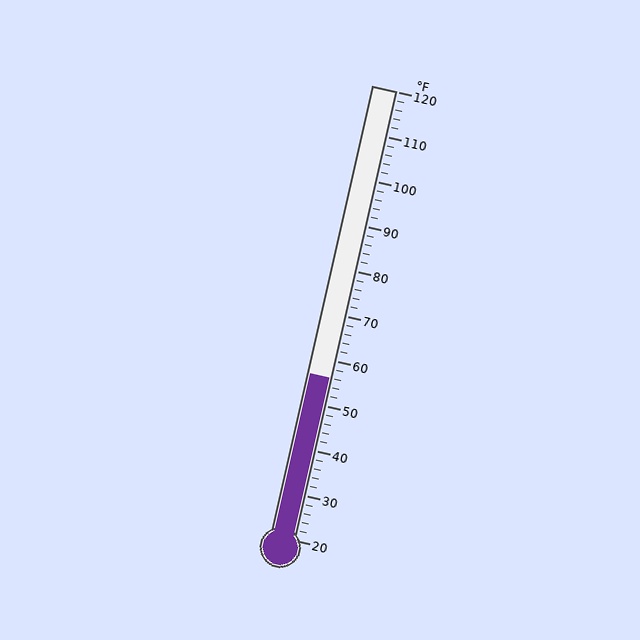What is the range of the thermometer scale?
The thermometer scale ranges from 20°F to 120°F.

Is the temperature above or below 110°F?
The temperature is below 110°F.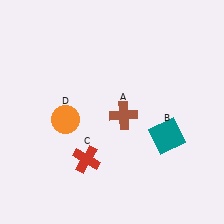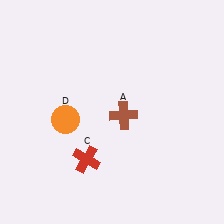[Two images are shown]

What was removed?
The teal square (B) was removed in Image 2.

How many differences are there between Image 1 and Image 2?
There is 1 difference between the two images.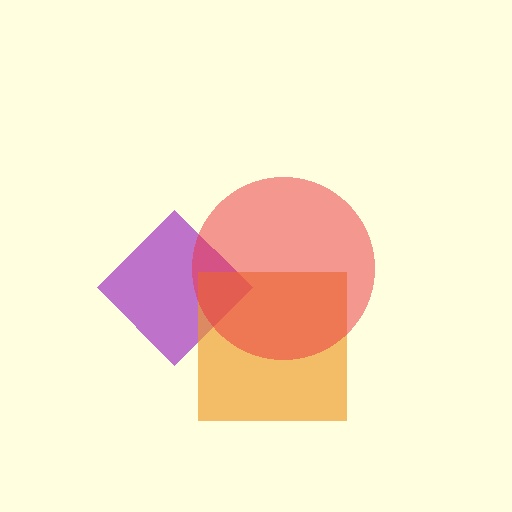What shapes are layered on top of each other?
The layered shapes are: a purple diamond, an orange square, a red circle.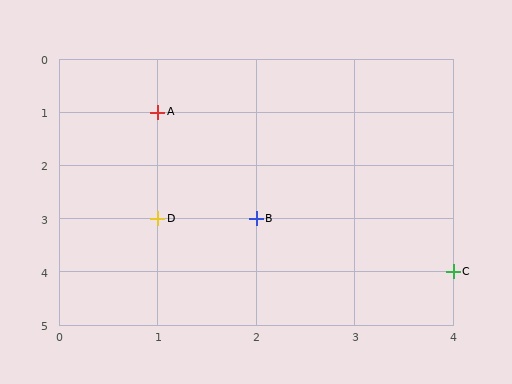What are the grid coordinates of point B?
Point B is at grid coordinates (2, 3).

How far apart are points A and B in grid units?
Points A and B are 1 column and 2 rows apart (about 2.2 grid units diagonally).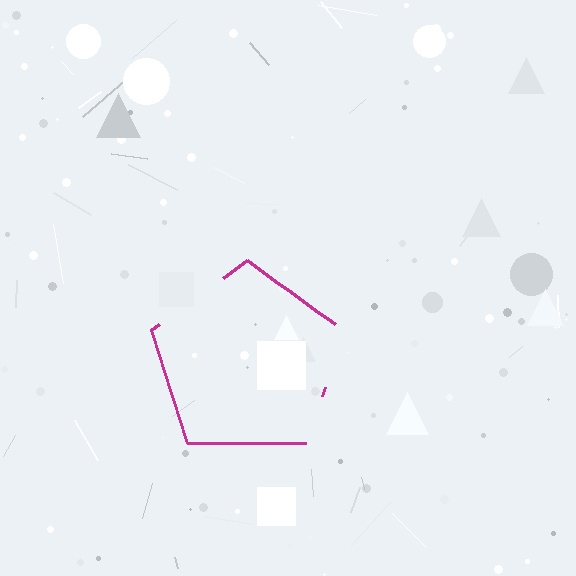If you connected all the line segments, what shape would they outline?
They would outline a pentagon.